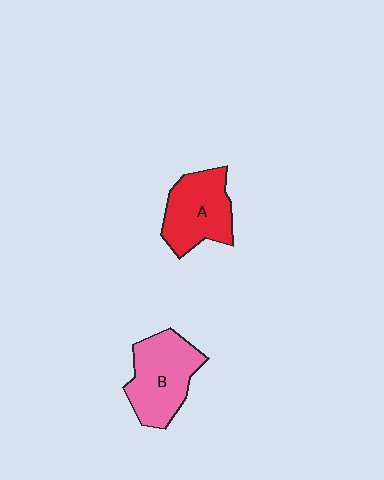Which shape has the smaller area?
Shape A (red).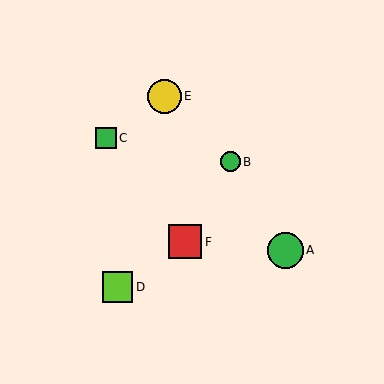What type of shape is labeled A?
Shape A is a green circle.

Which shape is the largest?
The green circle (labeled A) is the largest.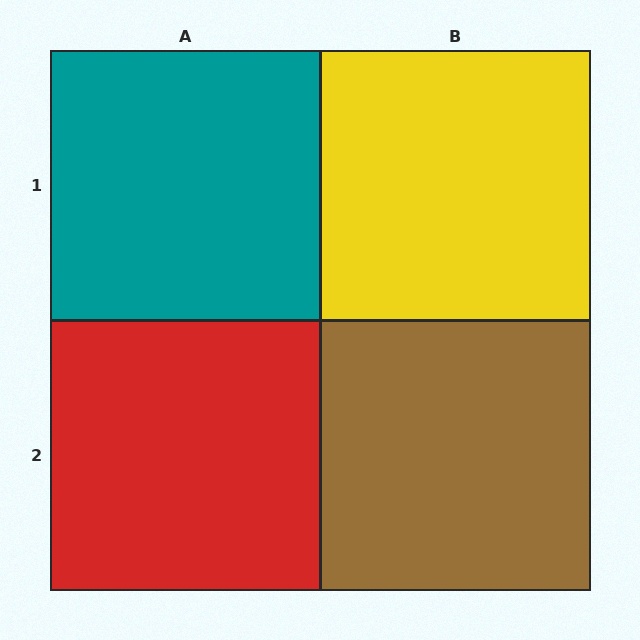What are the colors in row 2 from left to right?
Red, brown.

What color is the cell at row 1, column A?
Teal.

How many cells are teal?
1 cell is teal.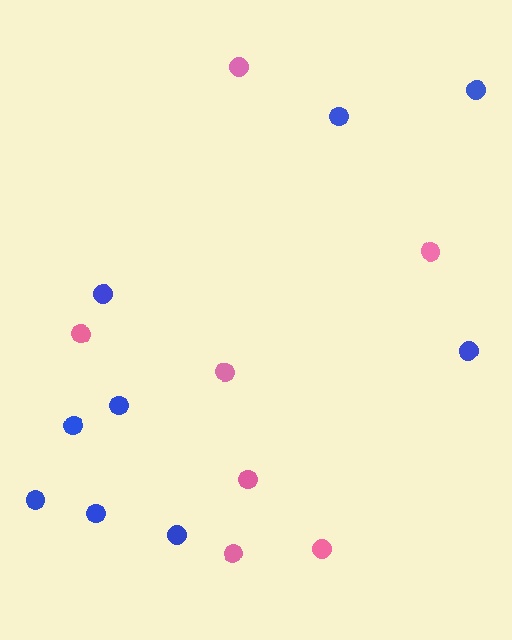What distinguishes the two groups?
There are 2 groups: one group of blue circles (9) and one group of pink circles (7).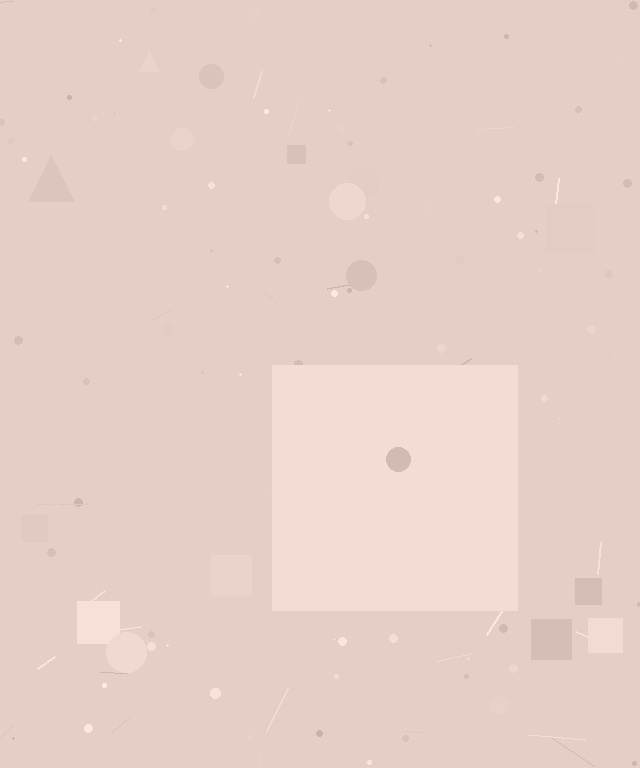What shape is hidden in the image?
A square is hidden in the image.